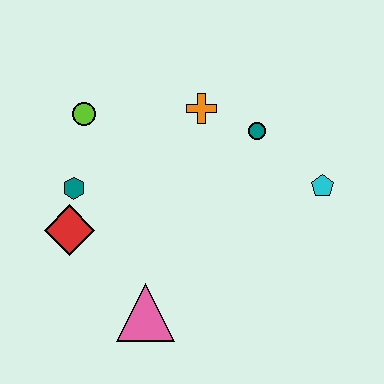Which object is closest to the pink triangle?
The red diamond is closest to the pink triangle.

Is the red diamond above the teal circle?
No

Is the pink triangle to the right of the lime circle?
Yes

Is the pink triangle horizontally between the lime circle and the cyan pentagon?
Yes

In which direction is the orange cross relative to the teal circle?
The orange cross is to the left of the teal circle.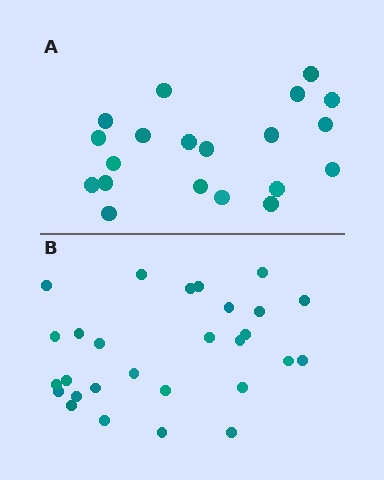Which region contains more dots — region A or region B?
Region B (the bottom region) has more dots.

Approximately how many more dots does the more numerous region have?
Region B has roughly 8 or so more dots than region A.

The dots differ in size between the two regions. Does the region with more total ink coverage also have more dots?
No. Region A has more total ink coverage because its dots are larger, but region B actually contains more individual dots. Total area can be misleading — the number of items is what matters here.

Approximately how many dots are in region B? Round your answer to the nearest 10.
About 30 dots. (The exact count is 28, which rounds to 30.)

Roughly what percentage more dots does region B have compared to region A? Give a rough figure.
About 40% more.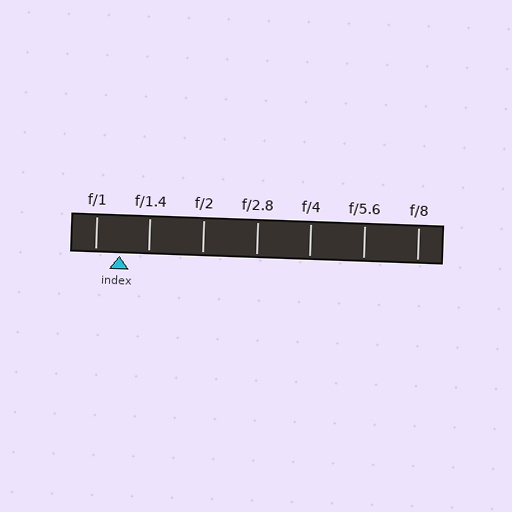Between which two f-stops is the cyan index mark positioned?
The index mark is between f/1 and f/1.4.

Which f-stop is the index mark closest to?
The index mark is closest to f/1.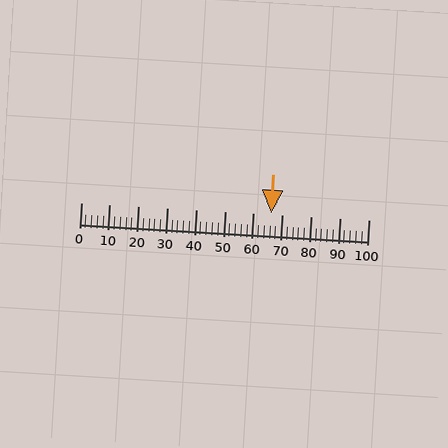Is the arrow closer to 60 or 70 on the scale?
The arrow is closer to 70.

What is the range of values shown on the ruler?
The ruler shows values from 0 to 100.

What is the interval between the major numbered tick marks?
The major tick marks are spaced 10 units apart.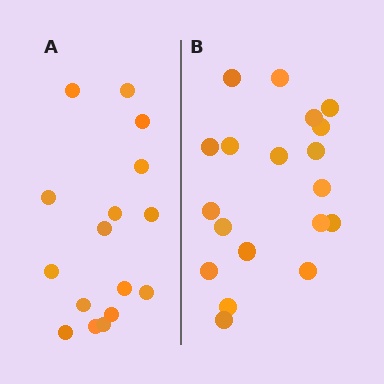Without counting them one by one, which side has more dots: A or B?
Region B (the right region) has more dots.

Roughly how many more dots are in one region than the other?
Region B has just a few more — roughly 2 or 3 more dots than region A.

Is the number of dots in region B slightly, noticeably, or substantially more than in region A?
Region B has only slightly more — the two regions are fairly close. The ratio is roughly 1.2 to 1.